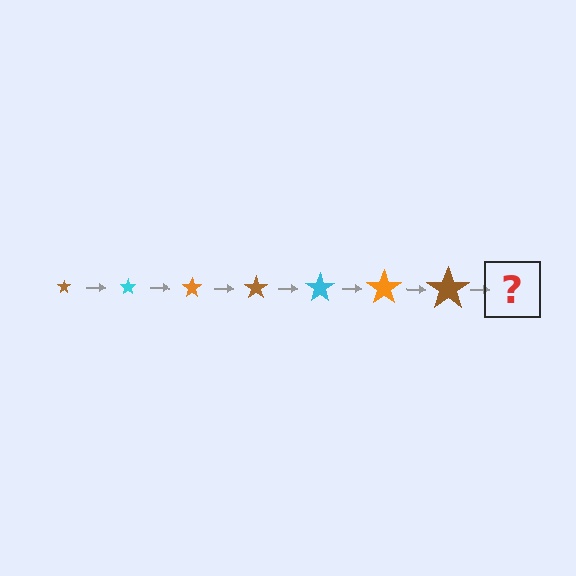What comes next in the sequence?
The next element should be a cyan star, larger than the previous one.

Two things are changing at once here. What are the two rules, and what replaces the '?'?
The two rules are that the star grows larger each step and the color cycles through brown, cyan, and orange. The '?' should be a cyan star, larger than the previous one.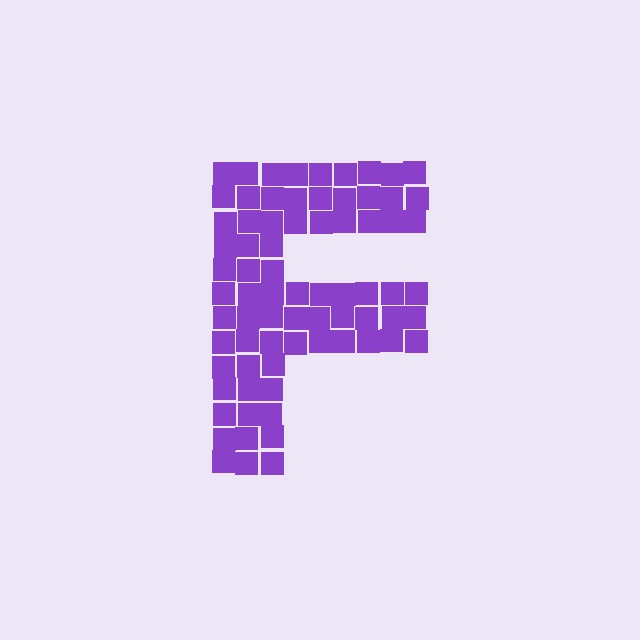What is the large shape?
The large shape is the letter F.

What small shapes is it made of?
It is made of small squares.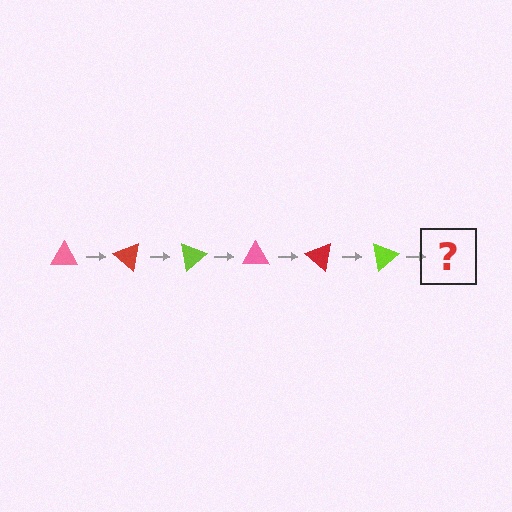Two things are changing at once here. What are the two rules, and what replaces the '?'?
The two rules are that it rotates 40 degrees each step and the color cycles through pink, red, and lime. The '?' should be a pink triangle, rotated 240 degrees from the start.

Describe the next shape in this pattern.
It should be a pink triangle, rotated 240 degrees from the start.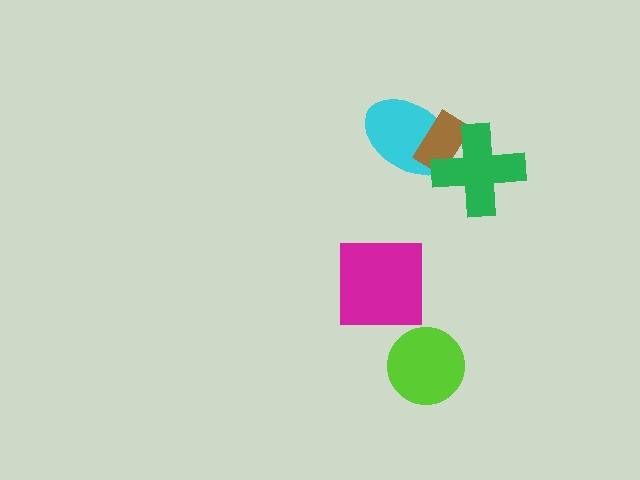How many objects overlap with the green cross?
2 objects overlap with the green cross.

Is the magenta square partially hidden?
No, no other shape covers it.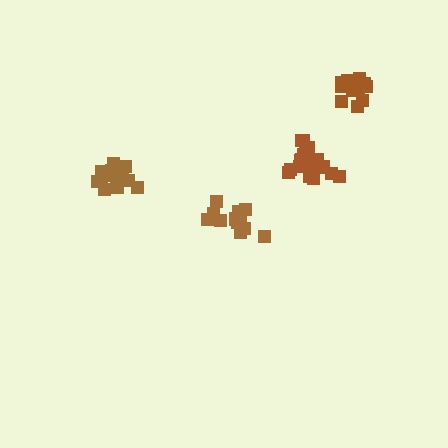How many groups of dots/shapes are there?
There are 4 groups.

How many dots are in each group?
Group 1: 19 dots, Group 2: 16 dots, Group 3: 13 dots, Group 4: 14 dots (62 total).